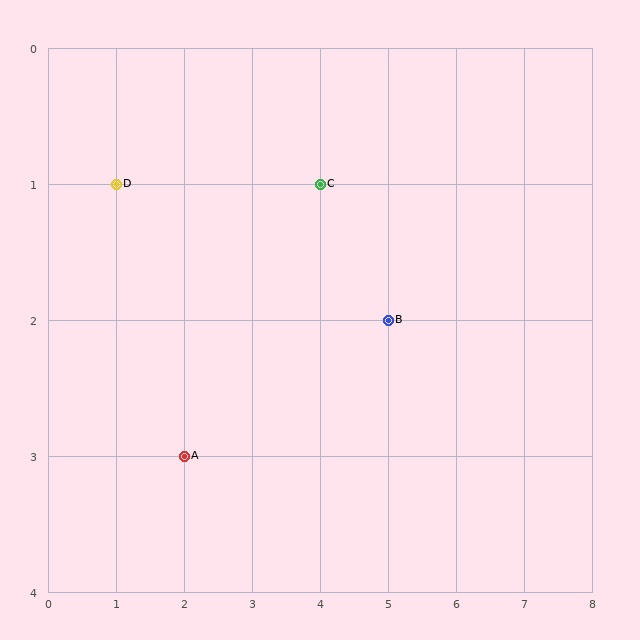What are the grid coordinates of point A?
Point A is at grid coordinates (2, 3).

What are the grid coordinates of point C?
Point C is at grid coordinates (4, 1).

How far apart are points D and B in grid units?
Points D and B are 4 columns and 1 row apart (about 4.1 grid units diagonally).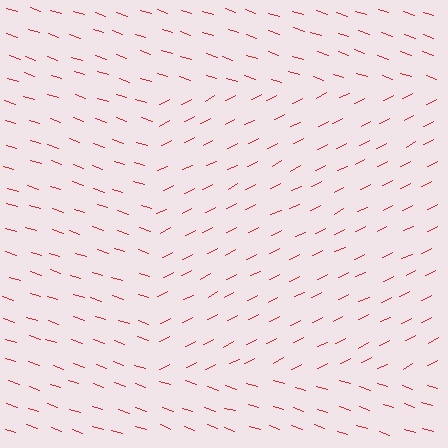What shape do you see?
I see a rectangle.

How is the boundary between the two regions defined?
The boundary is defined purely by a change in line orientation (approximately 45 degrees difference). All lines are the same color and thickness.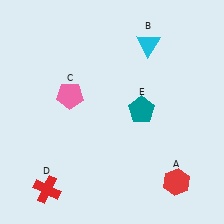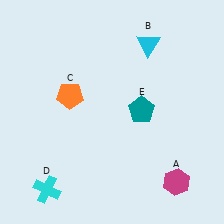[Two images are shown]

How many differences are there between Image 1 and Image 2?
There are 3 differences between the two images.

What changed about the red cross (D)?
In Image 1, D is red. In Image 2, it changed to cyan.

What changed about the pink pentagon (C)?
In Image 1, C is pink. In Image 2, it changed to orange.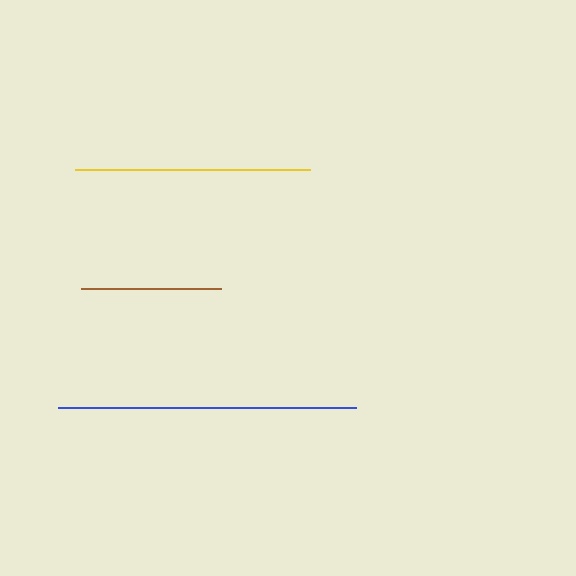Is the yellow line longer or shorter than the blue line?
The blue line is longer than the yellow line.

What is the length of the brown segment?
The brown segment is approximately 140 pixels long.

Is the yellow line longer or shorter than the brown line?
The yellow line is longer than the brown line.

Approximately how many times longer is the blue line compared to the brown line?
The blue line is approximately 2.1 times the length of the brown line.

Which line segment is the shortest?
The brown line is the shortest at approximately 140 pixels.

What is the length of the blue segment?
The blue segment is approximately 297 pixels long.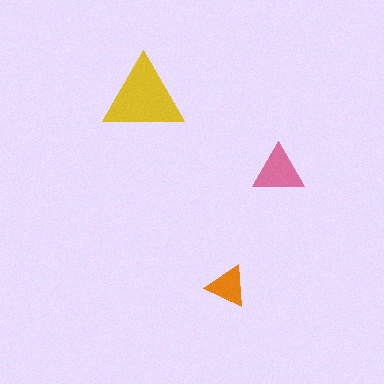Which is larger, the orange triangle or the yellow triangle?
The yellow one.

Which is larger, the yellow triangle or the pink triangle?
The yellow one.